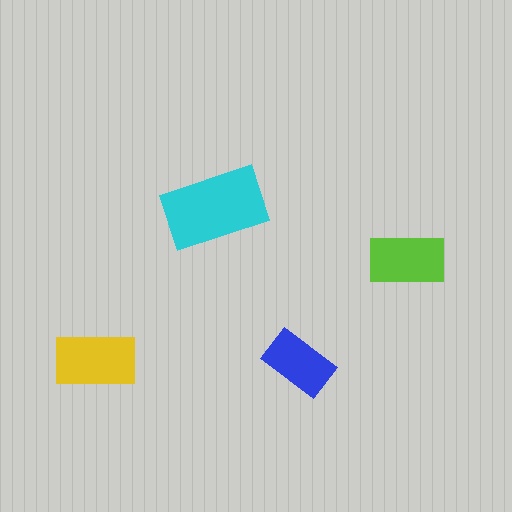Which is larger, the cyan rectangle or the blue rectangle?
The cyan one.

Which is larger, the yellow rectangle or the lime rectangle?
The yellow one.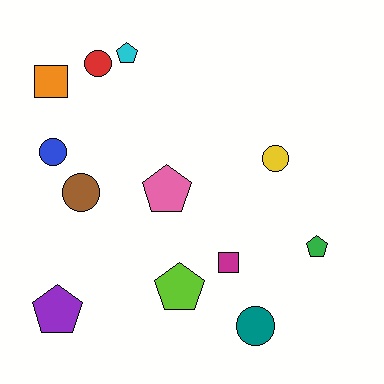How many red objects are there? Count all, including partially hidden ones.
There is 1 red object.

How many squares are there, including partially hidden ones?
There are 2 squares.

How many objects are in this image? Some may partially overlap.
There are 12 objects.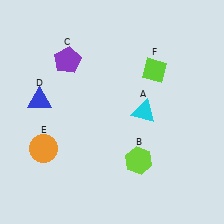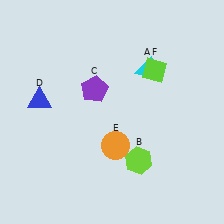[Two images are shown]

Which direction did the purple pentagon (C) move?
The purple pentagon (C) moved down.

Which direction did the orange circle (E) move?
The orange circle (E) moved right.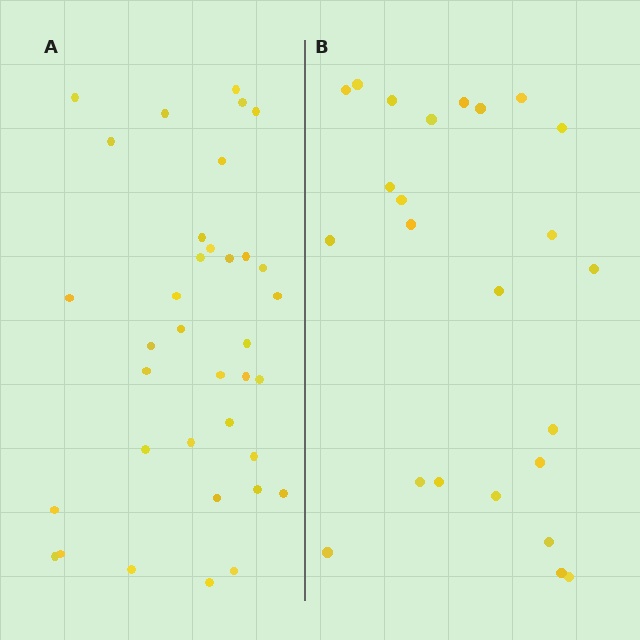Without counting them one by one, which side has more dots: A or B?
Region A (the left region) has more dots.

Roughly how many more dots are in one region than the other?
Region A has roughly 12 or so more dots than region B.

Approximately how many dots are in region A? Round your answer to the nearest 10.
About 40 dots. (The exact count is 36, which rounds to 40.)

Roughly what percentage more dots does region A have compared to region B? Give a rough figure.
About 50% more.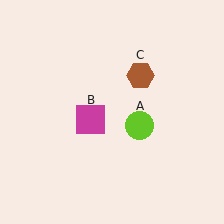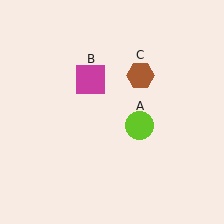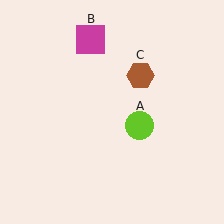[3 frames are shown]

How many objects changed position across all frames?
1 object changed position: magenta square (object B).